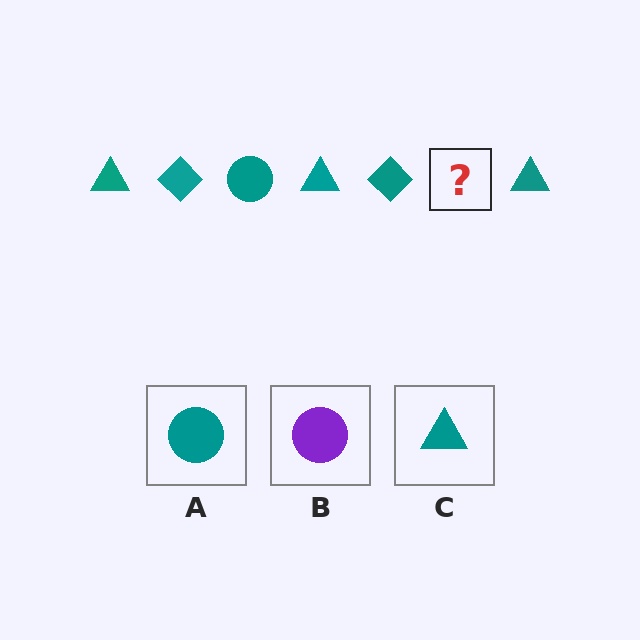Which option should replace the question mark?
Option A.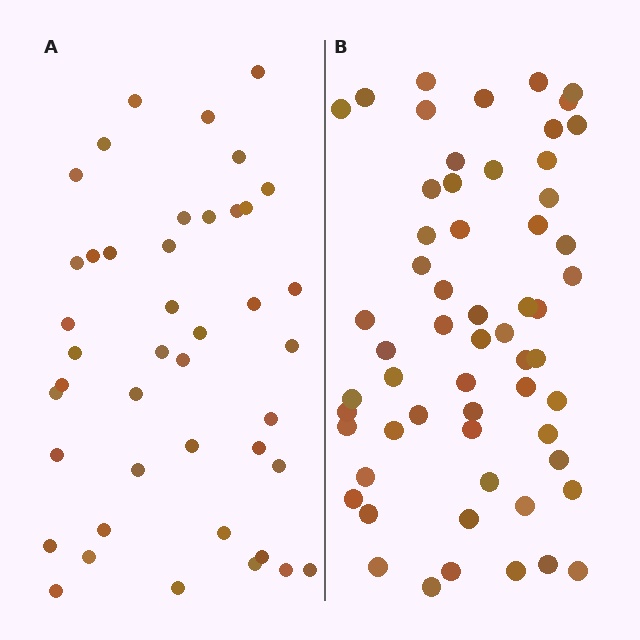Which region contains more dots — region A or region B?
Region B (the right region) has more dots.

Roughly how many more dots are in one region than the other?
Region B has approximately 15 more dots than region A.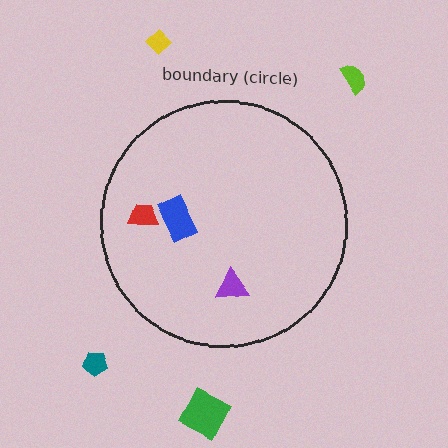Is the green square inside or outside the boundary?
Outside.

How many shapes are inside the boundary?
3 inside, 4 outside.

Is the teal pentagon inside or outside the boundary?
Outside.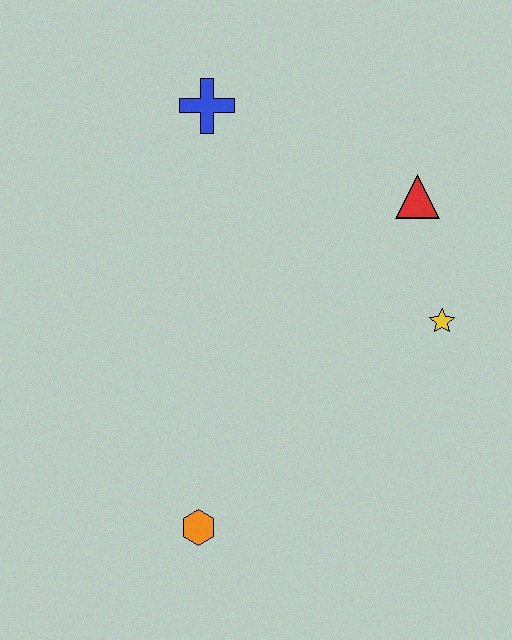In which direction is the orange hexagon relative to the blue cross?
The orange hexagon is below the blue cross.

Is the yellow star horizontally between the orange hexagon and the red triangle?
No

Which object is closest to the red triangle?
The yellow star is closest to the red triangle.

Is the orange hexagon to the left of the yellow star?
Yes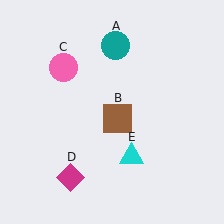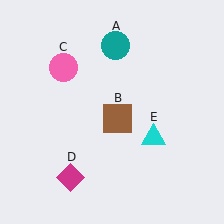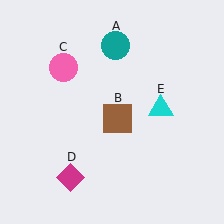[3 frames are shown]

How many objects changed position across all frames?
1 object changed position: cyan triangle (object E).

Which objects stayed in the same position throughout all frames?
Teal circle (object A) and brown square (object B) and pink circle (object C) and magenta diamond (object D) remained stationary.